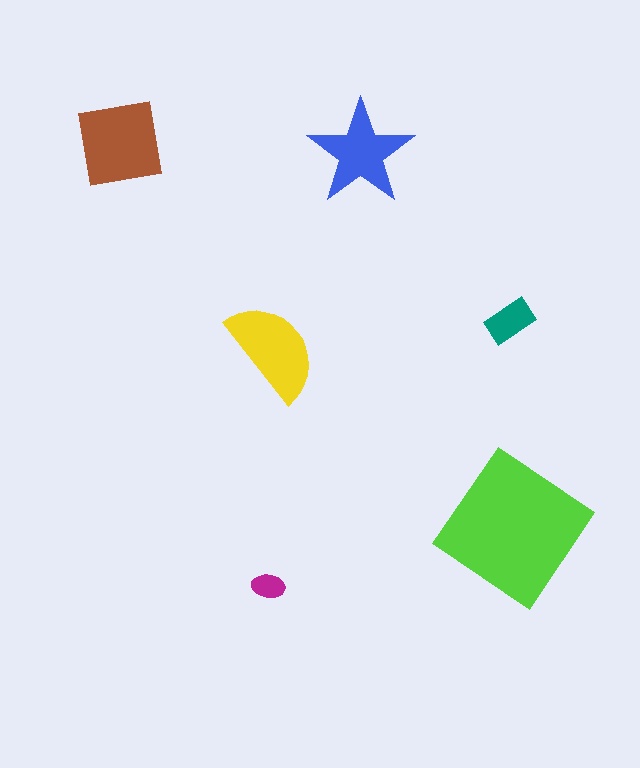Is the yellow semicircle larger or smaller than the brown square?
Smaller.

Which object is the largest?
The lime diamond.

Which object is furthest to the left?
The brown square is leftmost.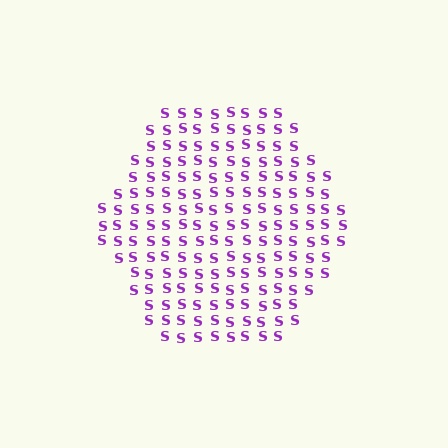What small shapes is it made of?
It is made of small letter S's.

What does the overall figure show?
The overall figure shows a hexagon.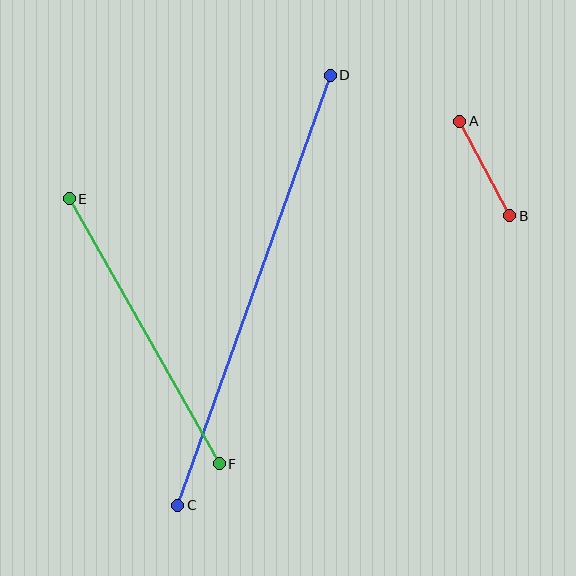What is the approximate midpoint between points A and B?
The midpoint is at approximately (485, 168) pixels.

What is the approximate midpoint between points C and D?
The midpoint is at approximately (254, 290) pixels.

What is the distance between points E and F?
The distance is approximately 305 pixels.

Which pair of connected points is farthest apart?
Points C and D are farthest apart.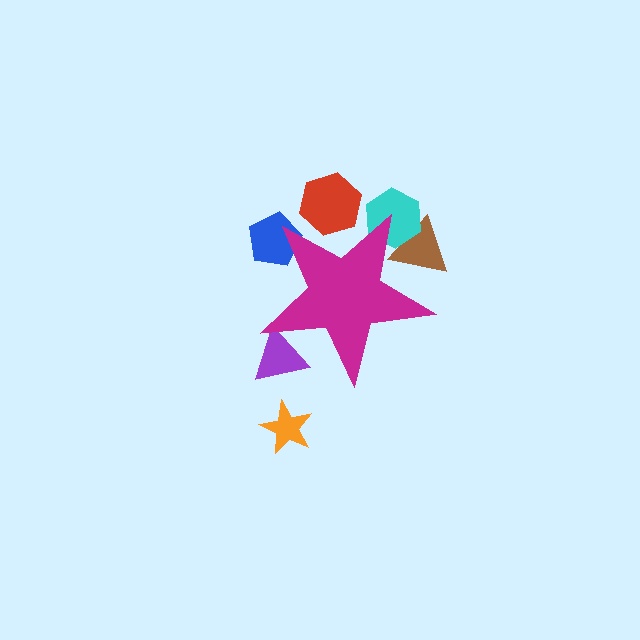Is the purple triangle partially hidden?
Yes, the purple triangle is partially hidden behind the magenta star.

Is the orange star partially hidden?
No, the orange star is fully visible.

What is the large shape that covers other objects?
A magenta star.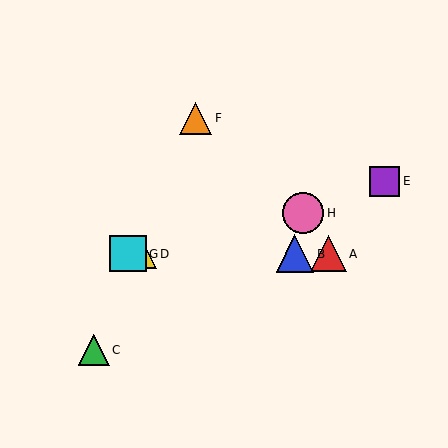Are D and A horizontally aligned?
Yes, both are at y≈254.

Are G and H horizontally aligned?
No, G is at y≈254 and H is at y≈213.